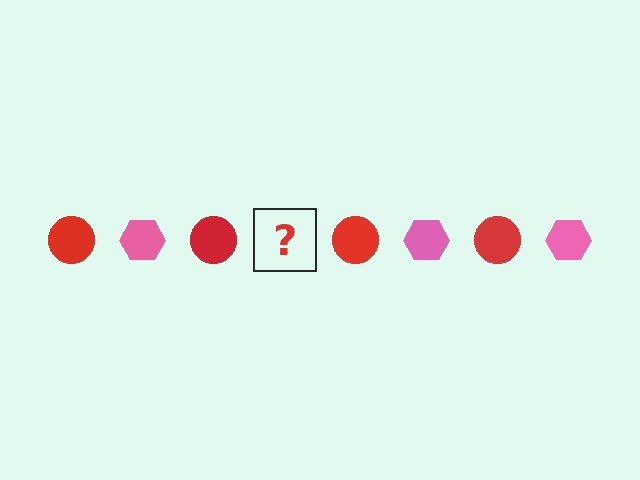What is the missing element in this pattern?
The missing element is a pink hexagon.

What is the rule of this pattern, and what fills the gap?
The rule is that the pattern alternates between red circle and pink hexagon. The gap should be filled with a pink hexagon.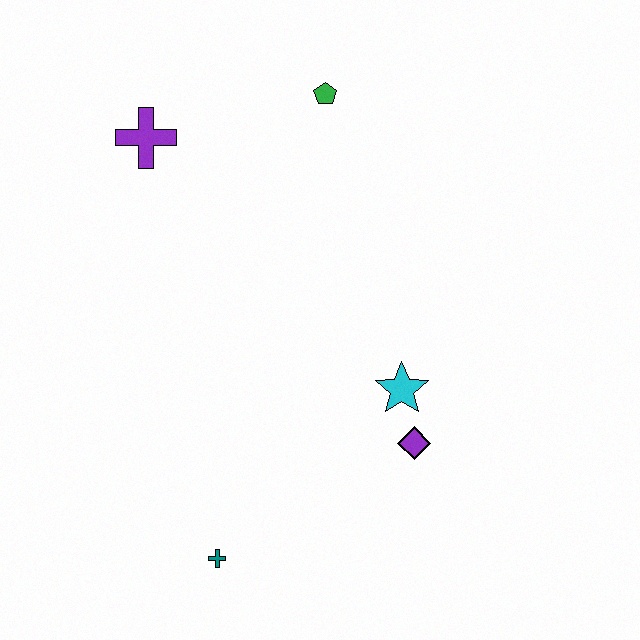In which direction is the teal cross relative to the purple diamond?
The teal cross is to the left of the purple diamond.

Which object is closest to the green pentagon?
The purple cross is closest to the green pentagon.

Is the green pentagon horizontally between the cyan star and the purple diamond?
No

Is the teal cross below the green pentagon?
Yes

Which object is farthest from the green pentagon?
The teal cross is farthest from the green pentagon.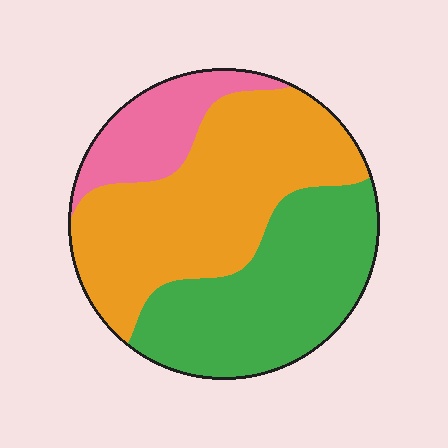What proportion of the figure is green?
Green takes up between a third and a half of the figure.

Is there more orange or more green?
Orange.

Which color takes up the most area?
Orange, at roughly 45%.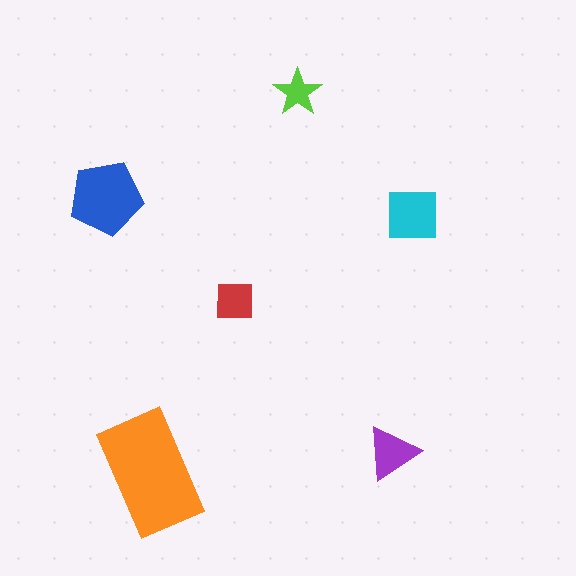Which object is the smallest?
The lime star.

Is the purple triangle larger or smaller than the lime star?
Larger.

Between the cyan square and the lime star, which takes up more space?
The cyan square.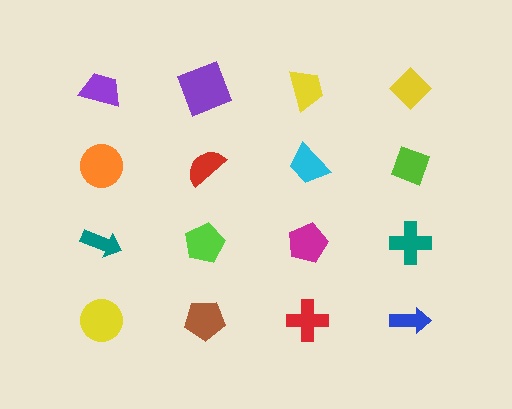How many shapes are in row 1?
4 shapes.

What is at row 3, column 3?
A magenta pentagon.